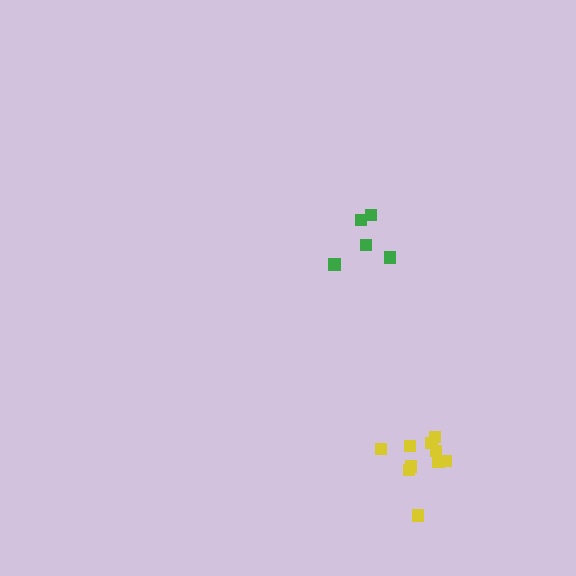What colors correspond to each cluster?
The clusters are colored: yellow, green.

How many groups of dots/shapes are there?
There are 2 groups.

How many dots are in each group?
Group 1: 10 dots, Group 2: 5 dots (15 total).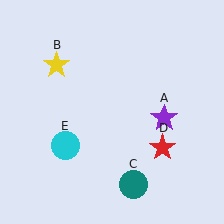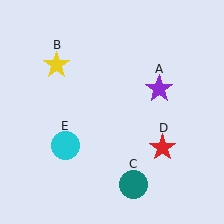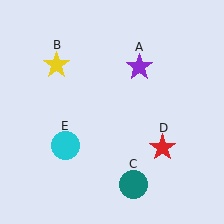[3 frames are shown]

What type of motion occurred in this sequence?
The purple star (object A) rotated counterclockwise around the center of the scene.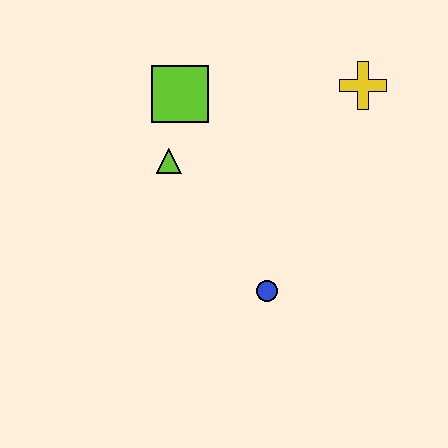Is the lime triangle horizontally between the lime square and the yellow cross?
No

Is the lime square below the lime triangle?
No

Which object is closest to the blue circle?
The lime triangle is closest to the blue circle.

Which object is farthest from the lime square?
The blue circle is farthest from the lime square.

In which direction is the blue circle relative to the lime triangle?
The blue circle is below the lime triangle.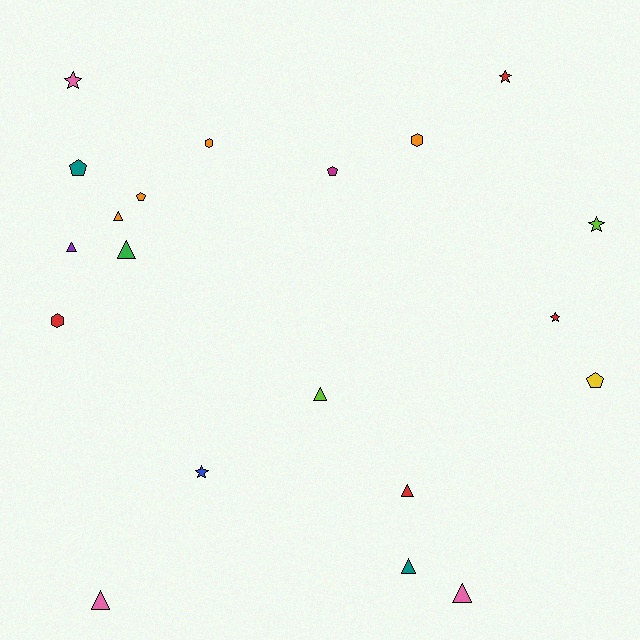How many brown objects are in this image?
There are no brown objects.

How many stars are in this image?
There are 5 stars.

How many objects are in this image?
There are 20 objects.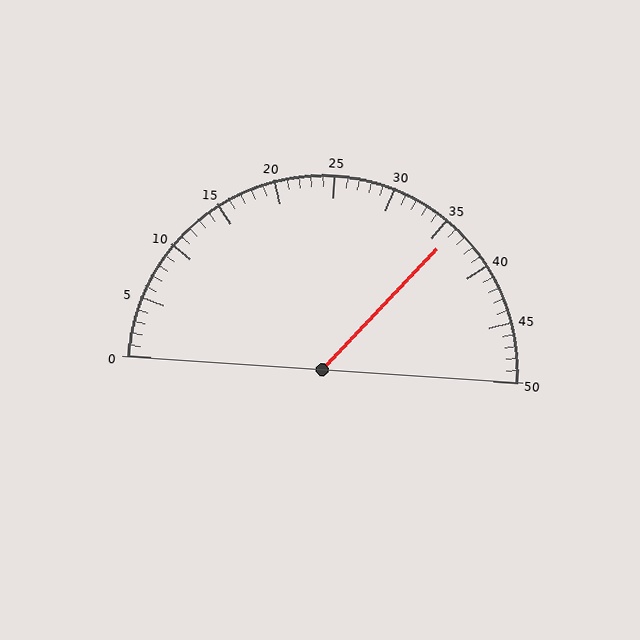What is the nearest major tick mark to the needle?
The nearest major tick mark is 35.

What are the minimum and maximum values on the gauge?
The gauge ranges from 0 to 50.